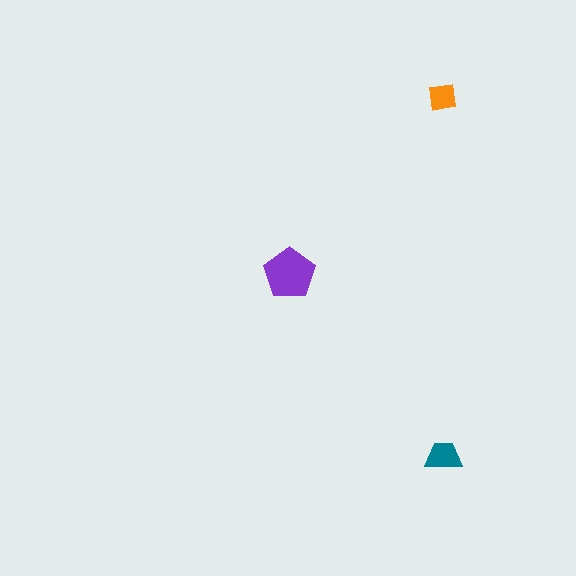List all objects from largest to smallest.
The purple pentagon, the teal trapezoid, the orange square.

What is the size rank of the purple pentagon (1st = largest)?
1st.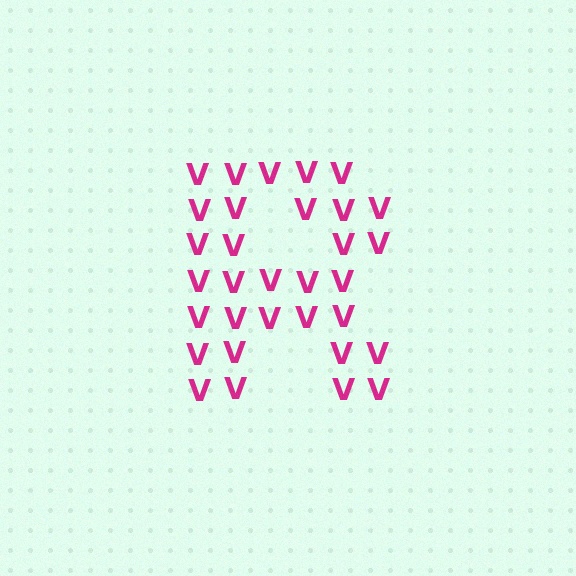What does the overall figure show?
The overall figure shows the letter R.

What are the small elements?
The small elements are letter V's.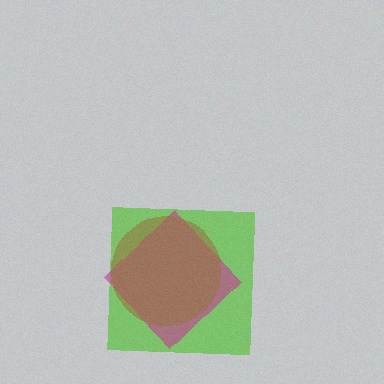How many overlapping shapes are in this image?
There are 3 overlapping shapes in the image.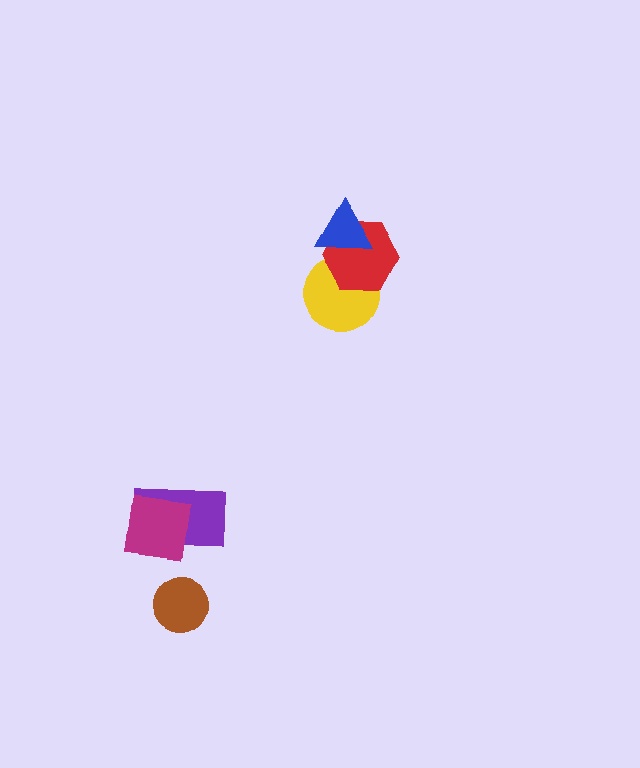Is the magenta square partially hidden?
No, no other shape covers it.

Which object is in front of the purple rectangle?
The magenta square is in front of the purple rectangle.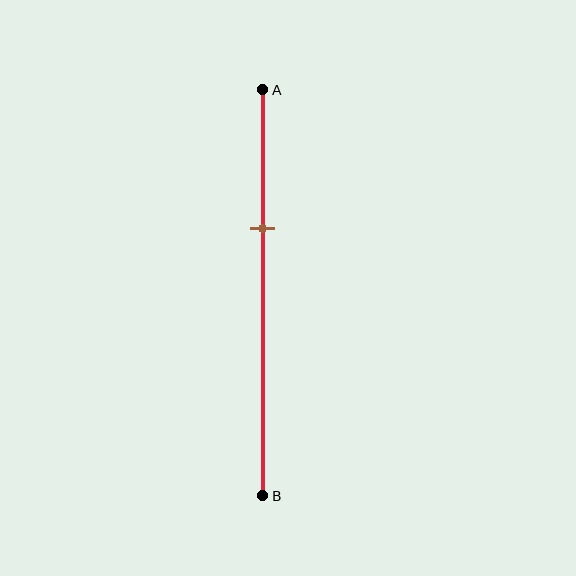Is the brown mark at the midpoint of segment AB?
No, the mark is at about 35% from A, not at the 50% midpoint.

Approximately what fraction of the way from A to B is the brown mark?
The brown mark is approximately 35% of the way from A to B.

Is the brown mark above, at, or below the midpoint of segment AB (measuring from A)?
The brown mark is above the midpoint of segment AB.